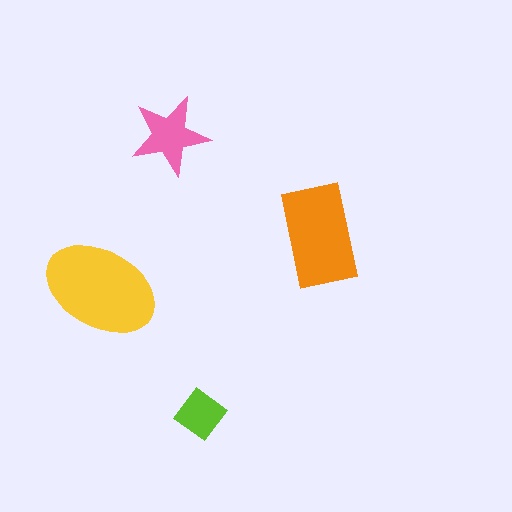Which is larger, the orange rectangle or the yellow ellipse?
The yellow ellipse.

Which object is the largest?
The yellow ellipse.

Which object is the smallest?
The lime diamond.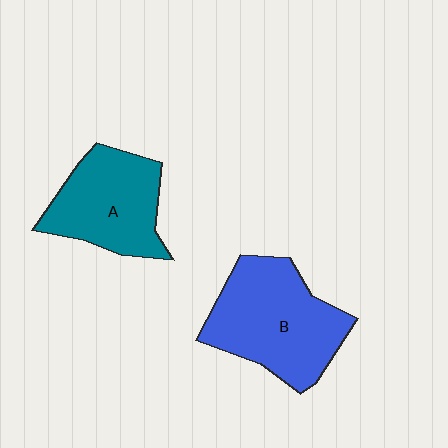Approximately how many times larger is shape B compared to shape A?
Approximately 1.3 times.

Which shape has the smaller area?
Shape A (teal).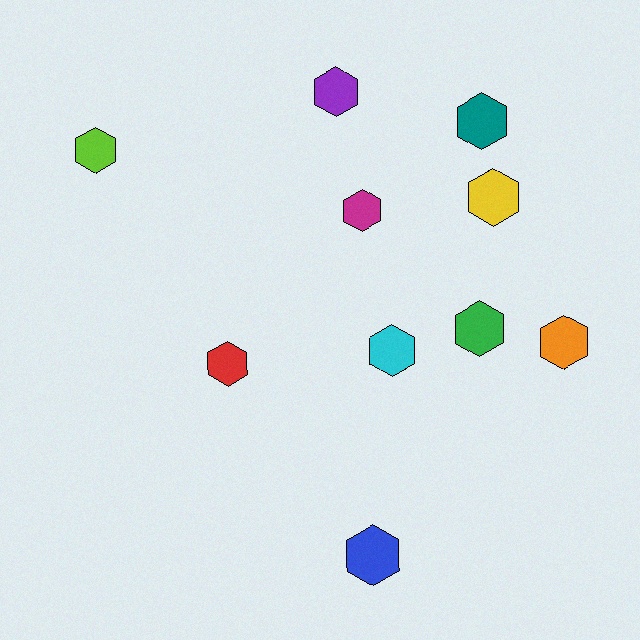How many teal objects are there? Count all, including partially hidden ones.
There is 1 teal object.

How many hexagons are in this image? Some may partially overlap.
There are 10 hexagons.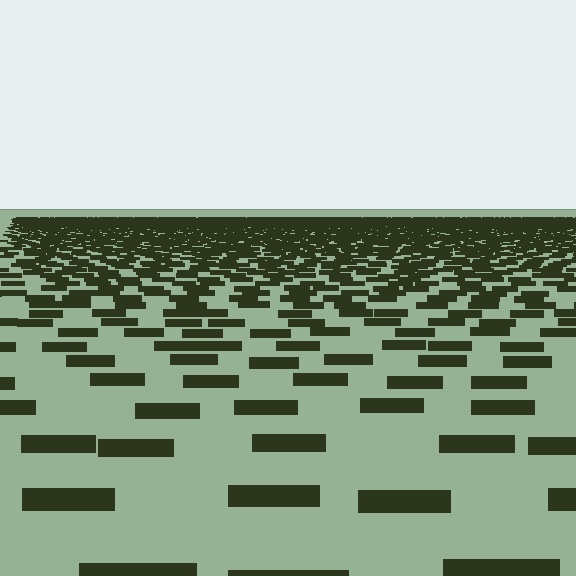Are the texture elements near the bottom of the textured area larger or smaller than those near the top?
Larger. Near the bottom, elements are closer to the viewer and appear at a bigger on-screen size.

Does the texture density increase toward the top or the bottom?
Density increases toward the top.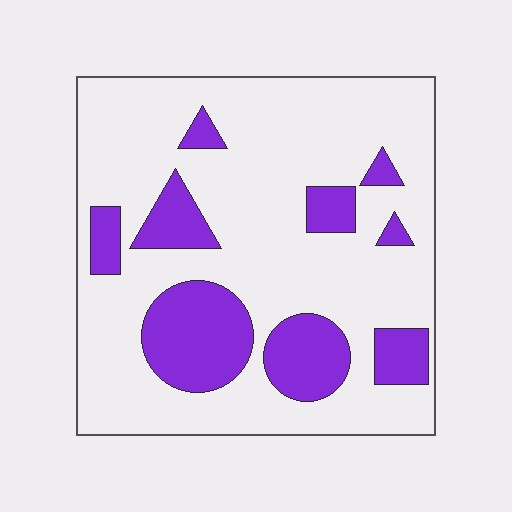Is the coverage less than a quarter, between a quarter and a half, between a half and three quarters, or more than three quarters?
Less than a quarter.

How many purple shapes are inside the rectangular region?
9.